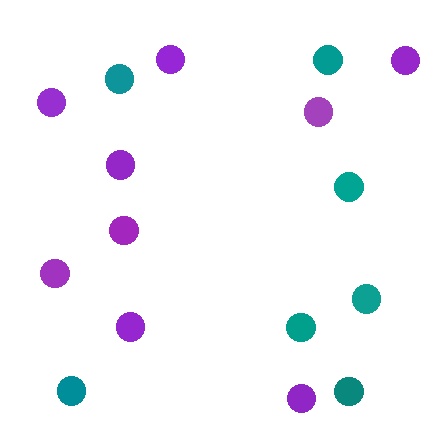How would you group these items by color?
There are 2 groups: one group of teal circles (7) and one group of purple circles (9).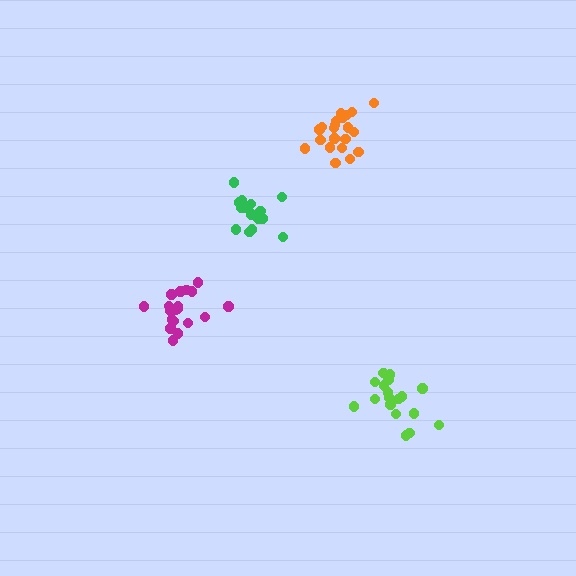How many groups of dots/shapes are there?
There are 4 groups.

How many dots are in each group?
Group 1: 21 dots, Group 2: 16 dots, Group 3: 19 dots, Group 4: 20 dots (76 total).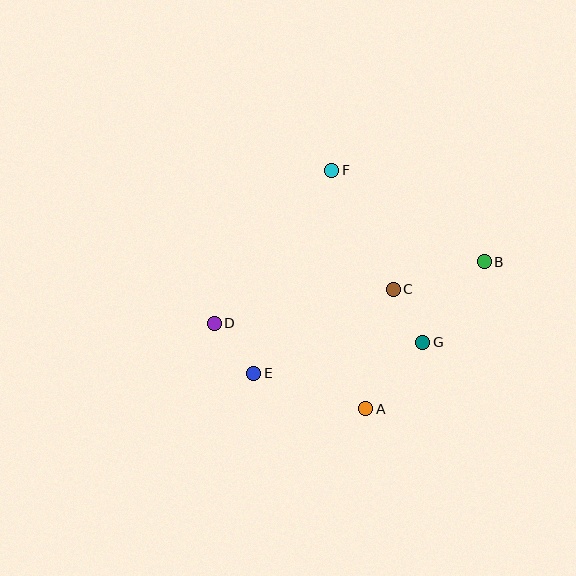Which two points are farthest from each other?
Points B and D are farthest from each other.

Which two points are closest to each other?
Points C and G are closest to each other.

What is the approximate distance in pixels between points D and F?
The distance between D and F is approximately 193 pixels.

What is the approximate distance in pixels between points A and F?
The distance between A and F is approximately 241 pixels.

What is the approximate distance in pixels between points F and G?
The distance between F and G is approximately 195 pixels.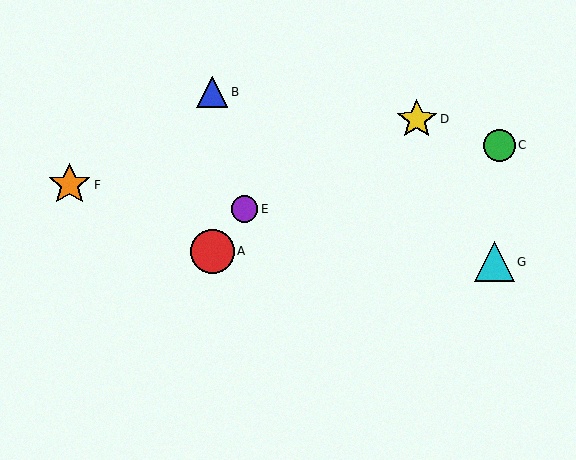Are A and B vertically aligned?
Yes, both are at x≈212.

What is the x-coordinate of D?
Object D is at x≈417.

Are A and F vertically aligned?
No, A is at x≈212 and F is at x≈69.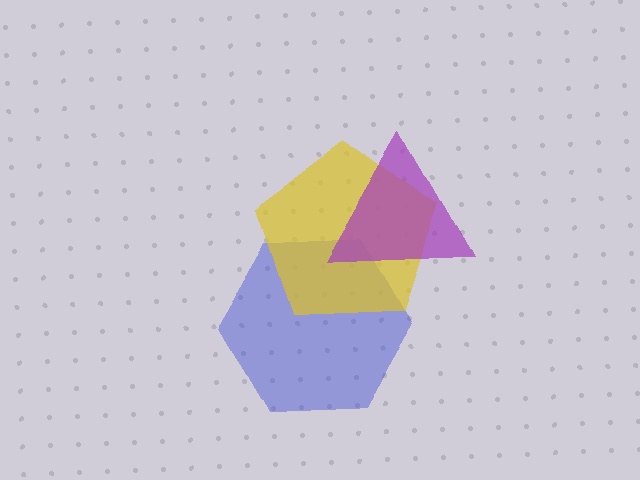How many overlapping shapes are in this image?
There are 3 overlapping shapes in the image.